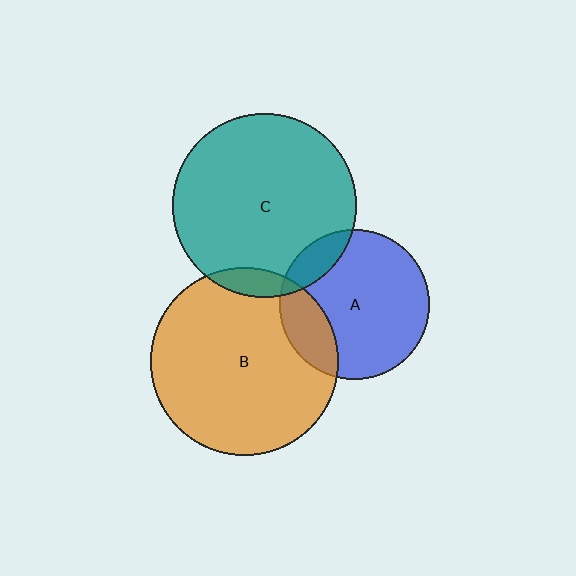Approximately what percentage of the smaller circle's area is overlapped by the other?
Approximately 5%.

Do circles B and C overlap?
Yes.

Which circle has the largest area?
Circle B (orange).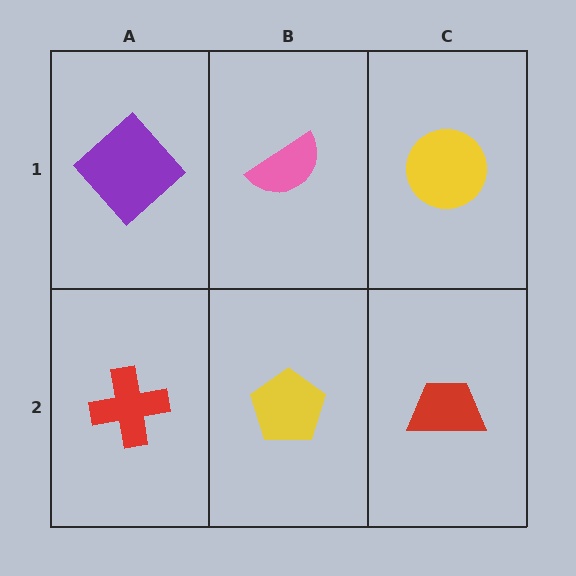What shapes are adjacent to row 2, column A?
A purple diamond (row 1, column A), a yellow pentagon (row 2, column B).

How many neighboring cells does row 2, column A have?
2.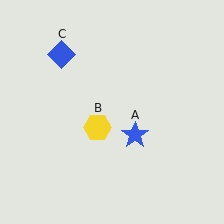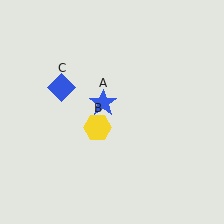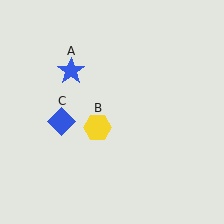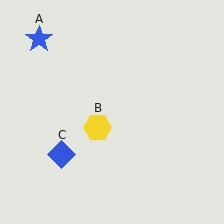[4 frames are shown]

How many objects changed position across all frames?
2 objects changed position: blue star (object A), blue diamond (object C).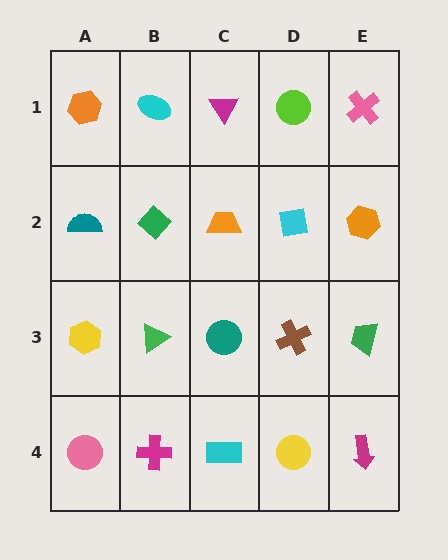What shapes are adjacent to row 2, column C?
A magenta triangle (row 1, column C), a teal circle (row 3, column C), a green diamond (row 2, column B), a cyan square (row 2, column D).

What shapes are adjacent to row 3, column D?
A cyan square (row 2, column D), a yellow circle (row 4, column D), a teal circle (row 3, column C), a green trapezoid (row 3, column E).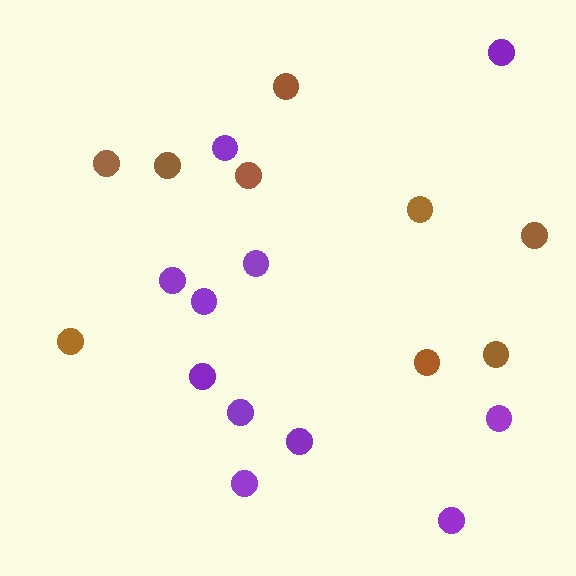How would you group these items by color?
There are 2 groups: one group of purple circles (11) and one group of brown circles (9).